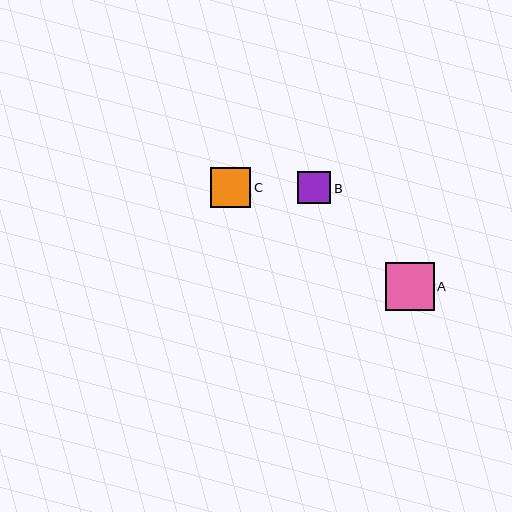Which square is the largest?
Square A is the largest with a size of approximately 49 pixels.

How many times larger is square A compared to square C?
Square A is approximately 1.2 times the size of square C.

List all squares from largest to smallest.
From largest to smallest: A, C, B.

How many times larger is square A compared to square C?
Square A is approximately 1.2 times the size of square C.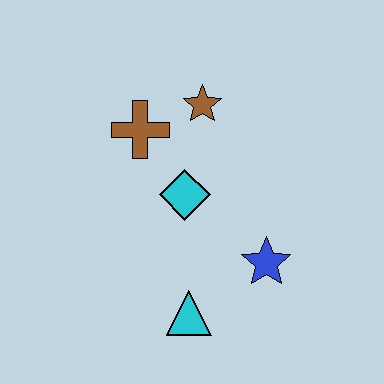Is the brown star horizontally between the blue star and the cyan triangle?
Yes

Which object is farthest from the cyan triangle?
The brown star is farthest from the cyan triangle.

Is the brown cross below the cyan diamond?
No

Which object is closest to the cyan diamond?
The brown cross is closest to the cyan diamond.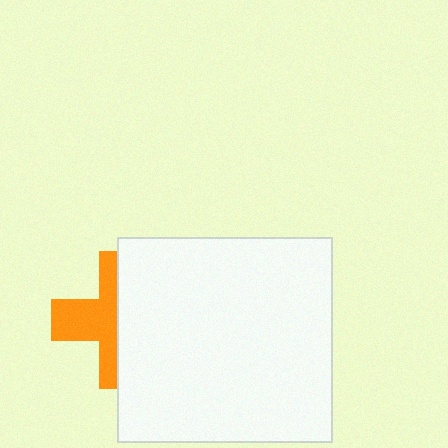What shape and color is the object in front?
The object in front is a white rectangle.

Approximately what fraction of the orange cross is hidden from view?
Roughly 53% of the orange cross is hidden behind the white rectangle.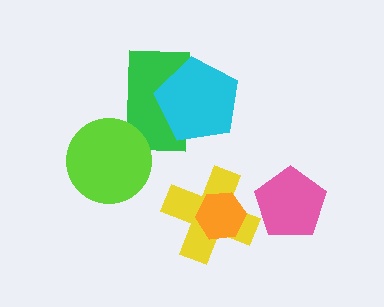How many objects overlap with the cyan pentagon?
1 object overlaps with the cyan pentagon.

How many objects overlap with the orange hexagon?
1 object overlaps with the orange hexagon.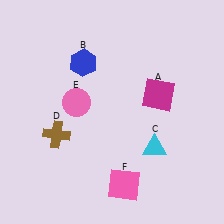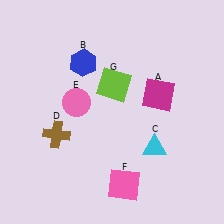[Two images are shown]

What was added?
A lime square (G) was added in Image 2.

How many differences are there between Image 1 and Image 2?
There is 1 difference between the two images.